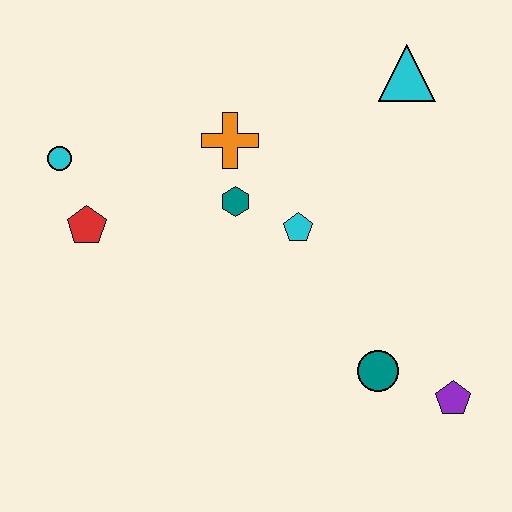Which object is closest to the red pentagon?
The cyan circle is closest to the red pentagon.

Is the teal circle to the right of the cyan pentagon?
Yes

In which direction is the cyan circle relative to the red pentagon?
The cyan circle is above the red pentagon.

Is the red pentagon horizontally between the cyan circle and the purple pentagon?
Yes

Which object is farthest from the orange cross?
The purple pentagon is farthest from the orange cross.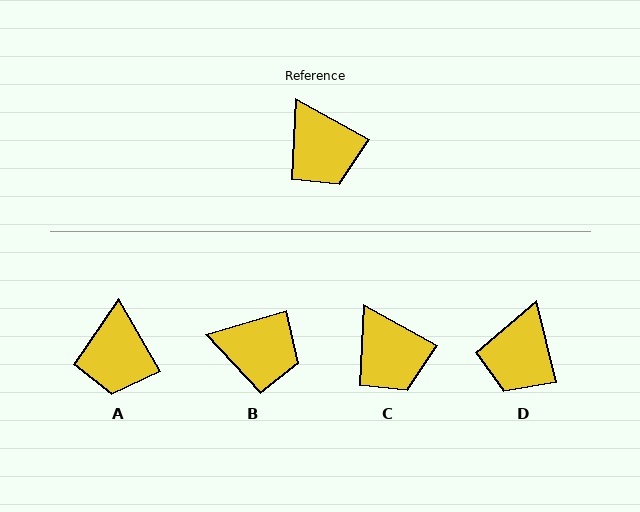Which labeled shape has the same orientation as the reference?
C.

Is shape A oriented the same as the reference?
No, it is off by about 31 degrees.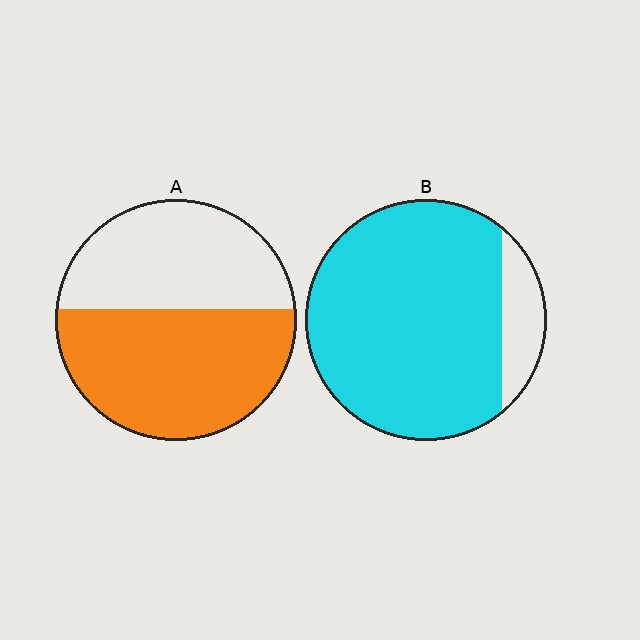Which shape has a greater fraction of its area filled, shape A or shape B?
Shape B.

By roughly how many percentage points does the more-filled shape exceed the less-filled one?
By roughly 30 percentage points (B over A).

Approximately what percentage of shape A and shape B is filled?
A is approximately 55% and B is approximately 85%.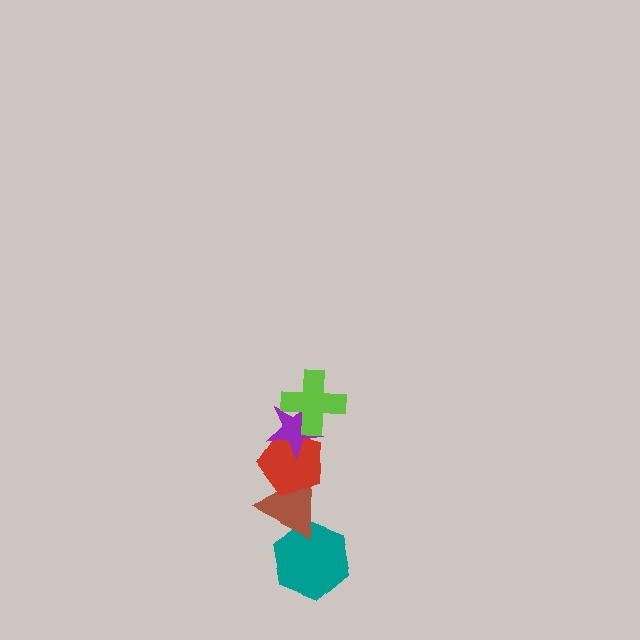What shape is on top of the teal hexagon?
The brown triangle is on top of the teal hexagon.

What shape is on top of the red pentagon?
The purple star is on top of the red pentagon.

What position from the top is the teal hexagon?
The teal hexagon is 5th from the top.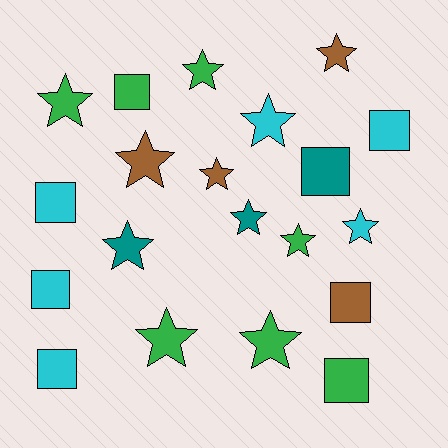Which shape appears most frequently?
Star, with 12 objects.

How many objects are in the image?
There are 20 objects.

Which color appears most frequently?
Green, with 7 objects.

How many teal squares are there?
There is 1 teal square.